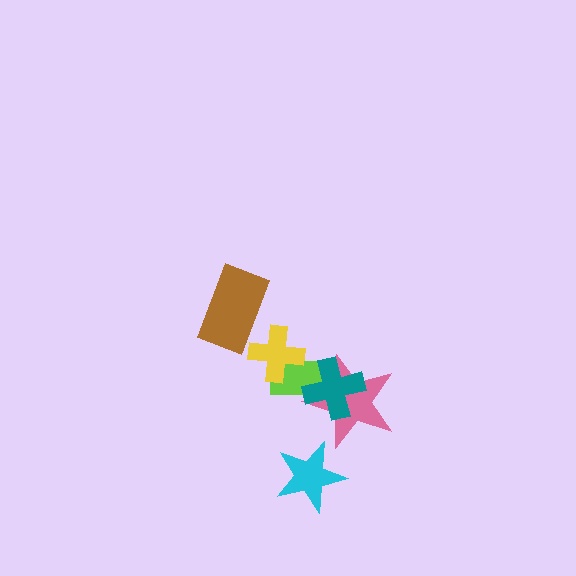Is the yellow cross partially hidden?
No, no other shape covers it.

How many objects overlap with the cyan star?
0 objects overlap with the cyan star.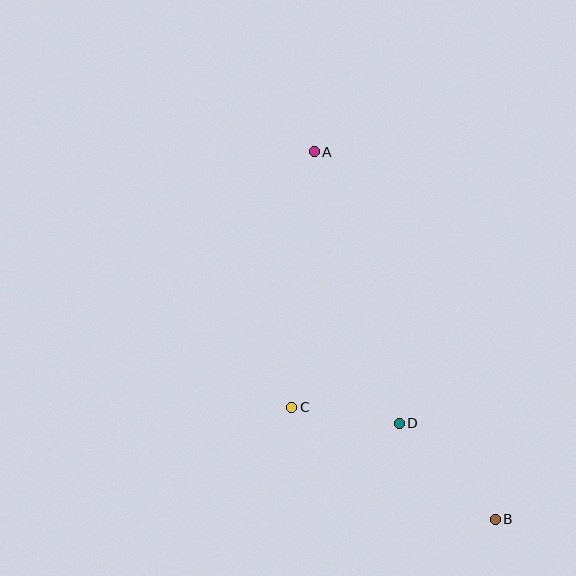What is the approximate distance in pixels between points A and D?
The distance between A and D is approximately 284 pixels.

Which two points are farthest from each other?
Points A and B are farthest from each other.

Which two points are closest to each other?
Points C and D are closest to each other.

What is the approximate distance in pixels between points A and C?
The distance between A and C is approximately 256 pixels.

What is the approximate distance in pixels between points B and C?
The distance between B and C is approximately 232 pixels.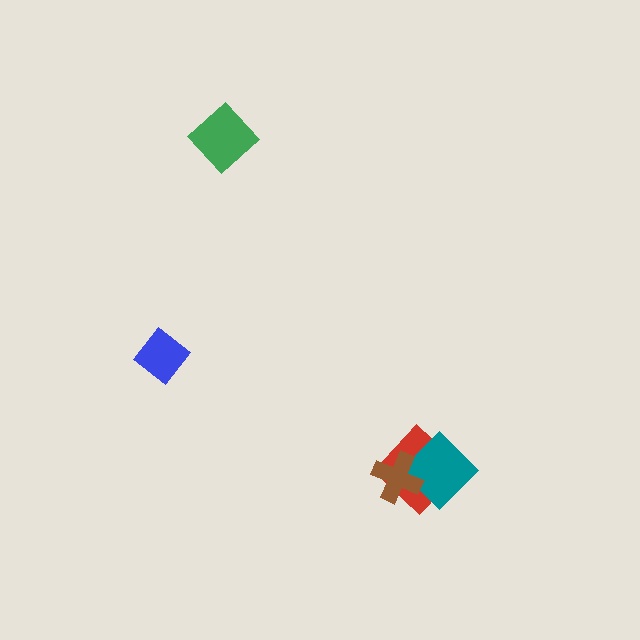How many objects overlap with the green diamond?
0 objects overlap with the green diamond.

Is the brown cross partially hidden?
No, no other shape covers it.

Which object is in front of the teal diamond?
The brown cross is in front of the teal diamond.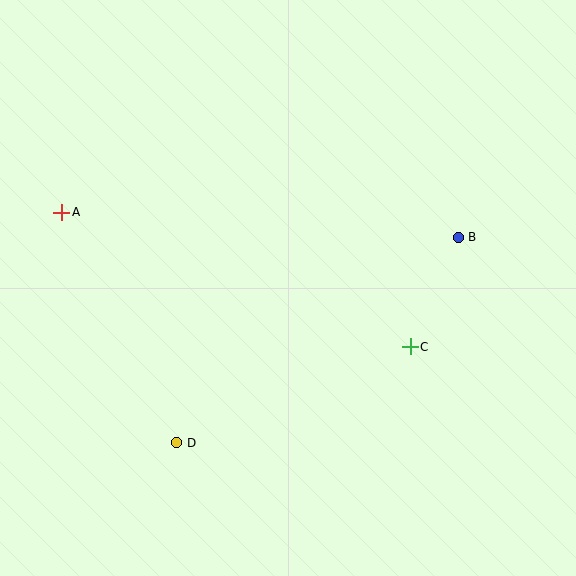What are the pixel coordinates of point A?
Point A is at (62, 212).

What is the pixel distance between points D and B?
The distance between D and B is 348 pixels.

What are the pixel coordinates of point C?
Point C is at (410, 347).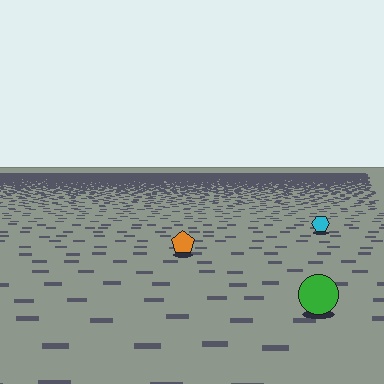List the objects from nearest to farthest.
From nearest to farthest: the green circle, the orange pentagon, the cyan hexagon.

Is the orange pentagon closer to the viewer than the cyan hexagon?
Yes. The orange pentagon is closer — you can tell from the texture gradient: the ground texture is coarser near it.